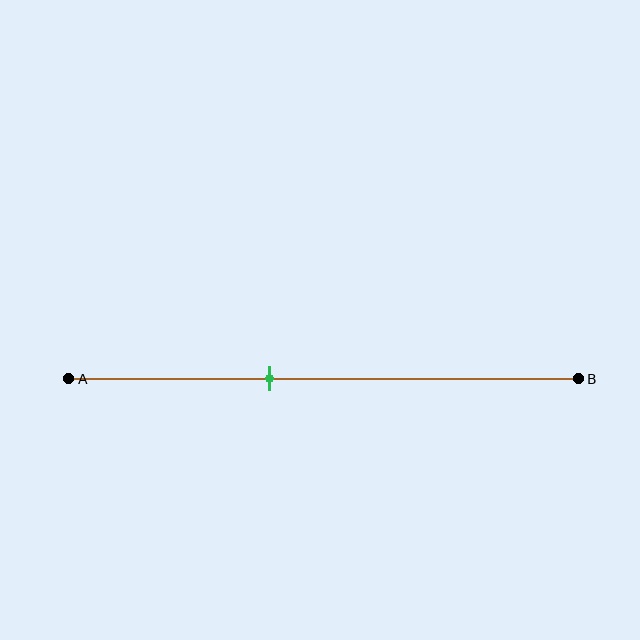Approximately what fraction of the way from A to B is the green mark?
The green mark is approximately 40% of the way from A to B.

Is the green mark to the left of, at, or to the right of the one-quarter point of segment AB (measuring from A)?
The green mark is to the right of the one-quarter point of segment AB.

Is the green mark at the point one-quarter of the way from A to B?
No, the mark is at about 40% from A, not at the 25% one-quarter point.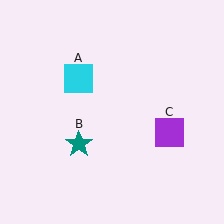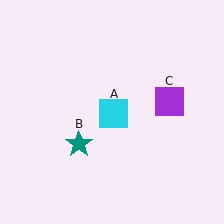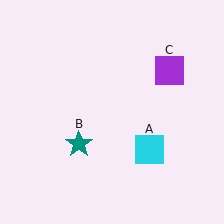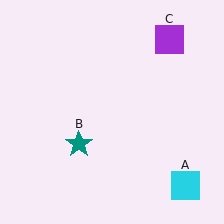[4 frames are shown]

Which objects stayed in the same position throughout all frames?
Teal star (object B) remained stationary.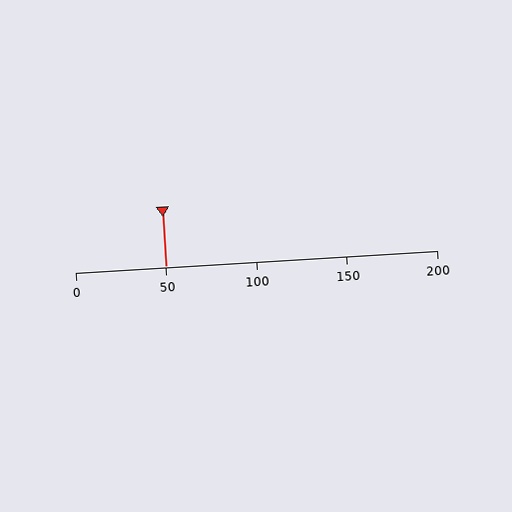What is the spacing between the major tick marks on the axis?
The major ticks are spaced 50 apart.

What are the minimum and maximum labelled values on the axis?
The axis runs from 0 to 200.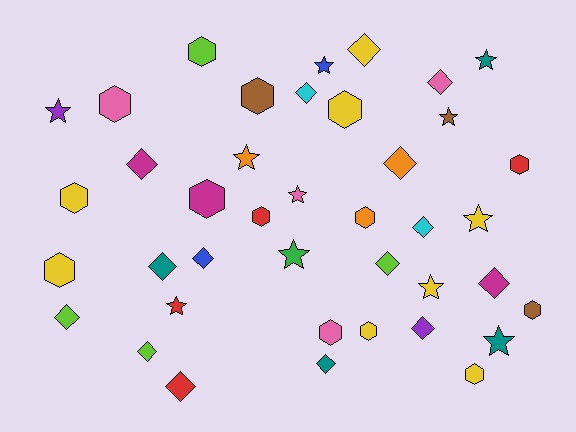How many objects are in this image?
There are 40 objects.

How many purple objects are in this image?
There are 2 purple objects.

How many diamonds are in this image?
There are 15 diamonds.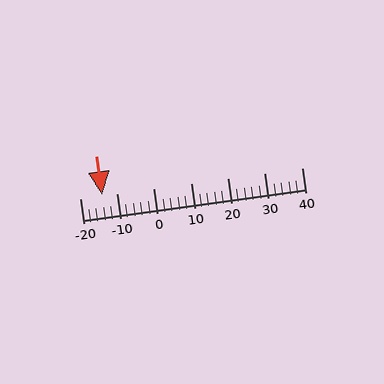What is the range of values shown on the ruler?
The ruler shows values from -20 to 40.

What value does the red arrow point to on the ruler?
The red arrow points to approximately -14.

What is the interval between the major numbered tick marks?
The major tick marks are spaced 10 units apart.